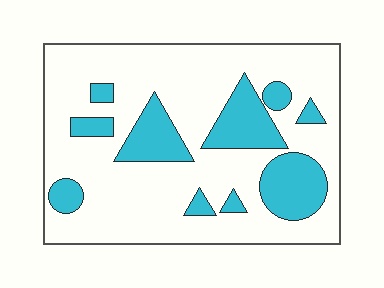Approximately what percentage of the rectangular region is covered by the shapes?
Approximately 25%.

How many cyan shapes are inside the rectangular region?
10.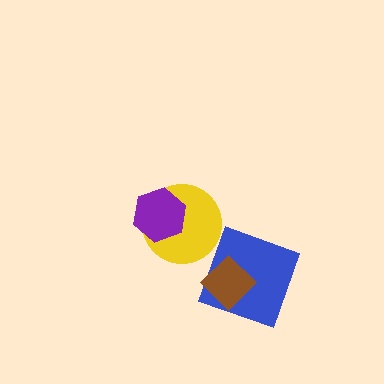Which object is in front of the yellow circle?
The purple hexagon is in front of the yellow circle.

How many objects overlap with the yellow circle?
1 object overlaps with the yellow circle.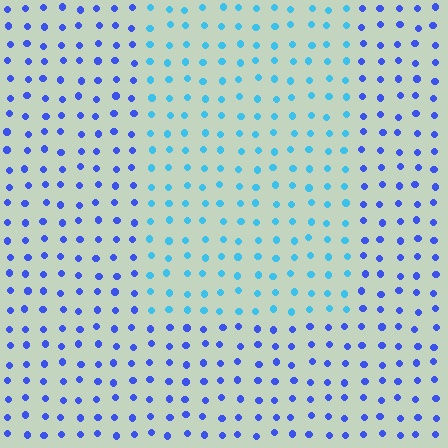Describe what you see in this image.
The image is filled with small blue elements in a uniform arrangement. A rectangle-shaped region is visible where the elements are tinted to a slightly different hue, forming a subtle color boundary.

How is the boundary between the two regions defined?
The boundary is defined purely by a slight shift in hue (about 38 degrees). Spacing, size, and orientation are identical on both sides.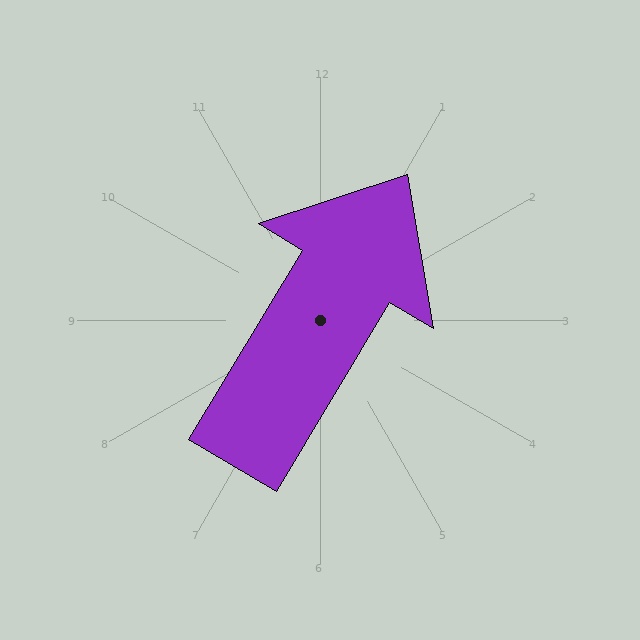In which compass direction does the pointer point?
Northeast.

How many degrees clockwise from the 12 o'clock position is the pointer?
Approximately 31 degrees.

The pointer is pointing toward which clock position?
Roughly 1 o'clock.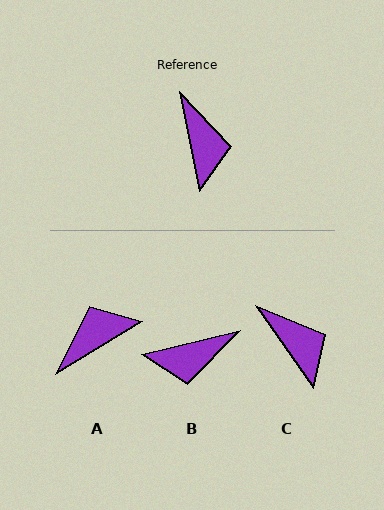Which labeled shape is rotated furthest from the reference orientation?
A, about 110 degrees away.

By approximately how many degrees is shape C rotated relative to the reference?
Approximately 24 degrees counter-clockwise.